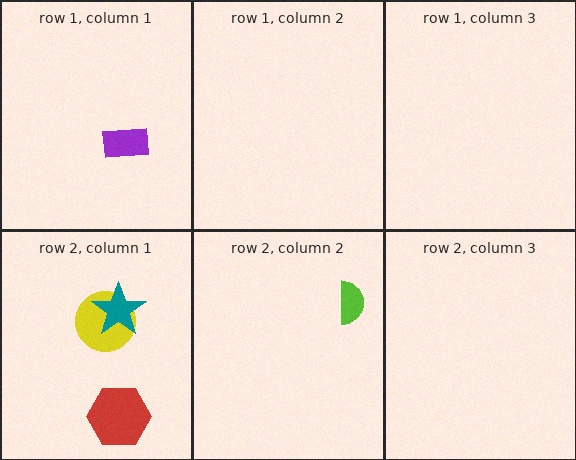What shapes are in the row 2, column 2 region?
The lime semicircle.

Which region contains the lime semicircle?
The row 2, column 2 region.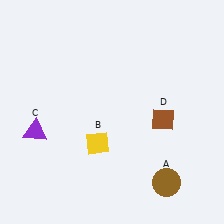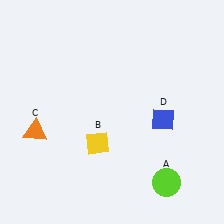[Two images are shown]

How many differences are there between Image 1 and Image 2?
There are 3 differences between the two images.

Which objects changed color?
A changed from brown to lime. C changed from purple to orange. D changed from brown to blue.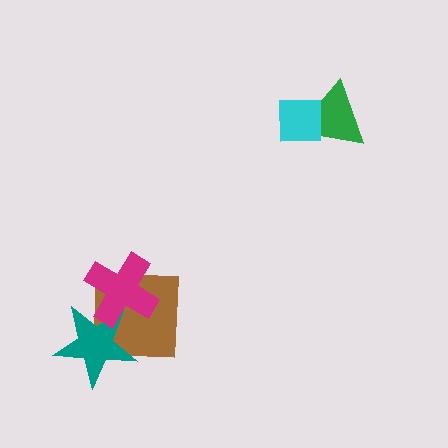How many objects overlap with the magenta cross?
2 objects overlap with the magenta cross.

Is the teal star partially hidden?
Yes, it is partially covered by another shape.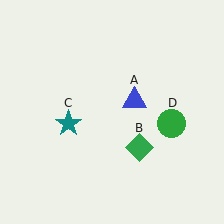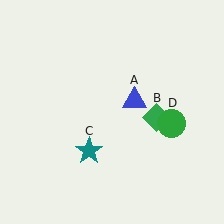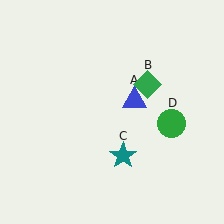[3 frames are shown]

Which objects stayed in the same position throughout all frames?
Blue triangle (object A) and green circle (object D) remained stationary.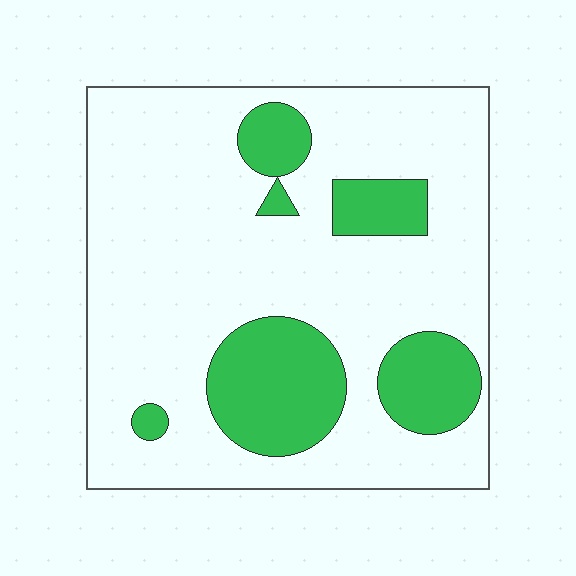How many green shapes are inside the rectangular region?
6.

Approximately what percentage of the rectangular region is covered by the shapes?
Approximately 20%.